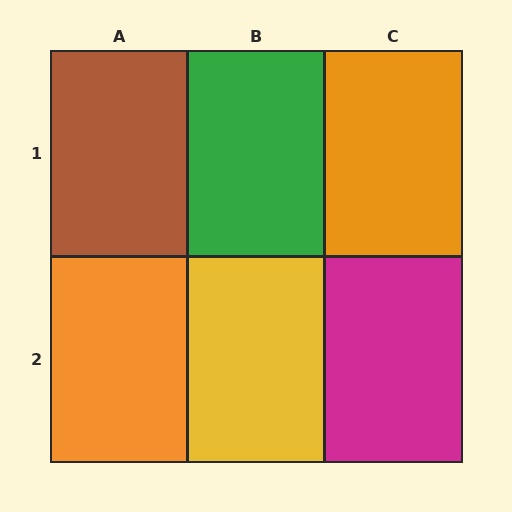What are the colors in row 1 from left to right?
Brown, green, orange.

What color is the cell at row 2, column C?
Magenta.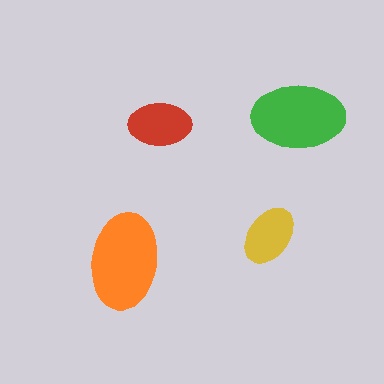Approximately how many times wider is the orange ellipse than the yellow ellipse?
About 1.5 times wider.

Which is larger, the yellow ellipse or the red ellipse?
The red one.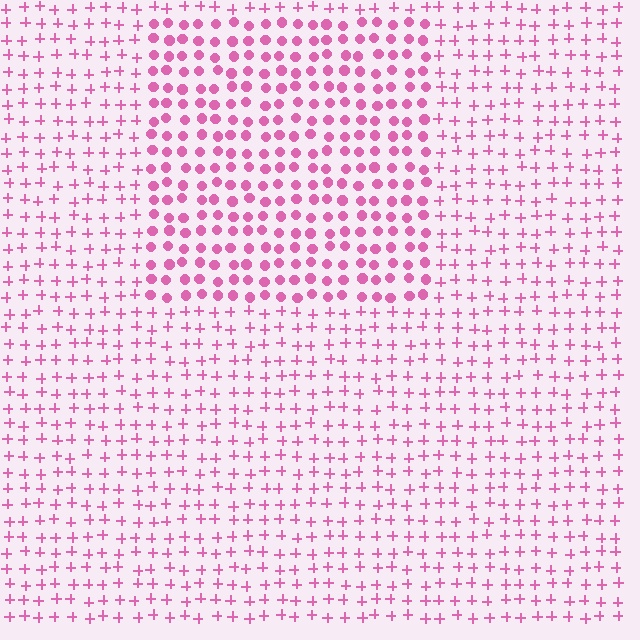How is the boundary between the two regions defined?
The boundary is defined by a change in element shape: circles inside vs. plus signs outside. All elements share the same color and spacing.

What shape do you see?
I see a rectangle.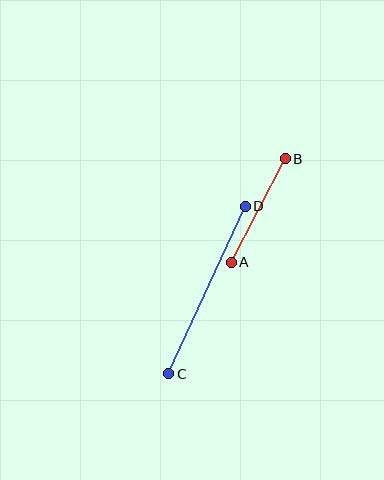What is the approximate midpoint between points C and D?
The midpoint is at approximately (207, 290) pixels.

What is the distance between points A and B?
The distance is approximately 117 pixels.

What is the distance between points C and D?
The distance is approximately 184 pixels.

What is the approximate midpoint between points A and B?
The midpoint is at approximately (258, 211) pixels.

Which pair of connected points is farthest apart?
Points C and D are farthest apart.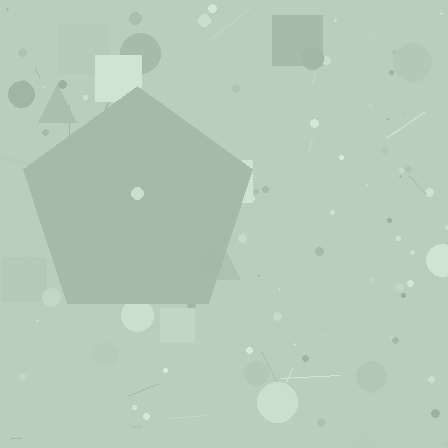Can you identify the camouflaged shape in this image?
The camouflaged shape is a pentagon.